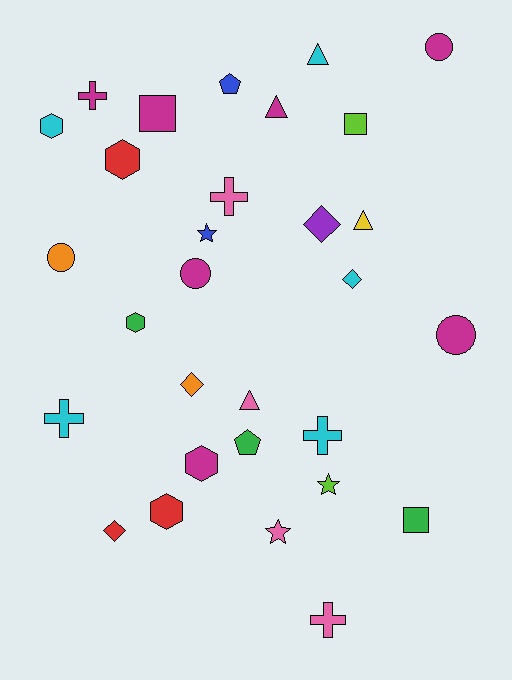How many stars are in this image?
There are 3 stars.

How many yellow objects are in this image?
There is 1 yellow object.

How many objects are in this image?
There are 30 objects.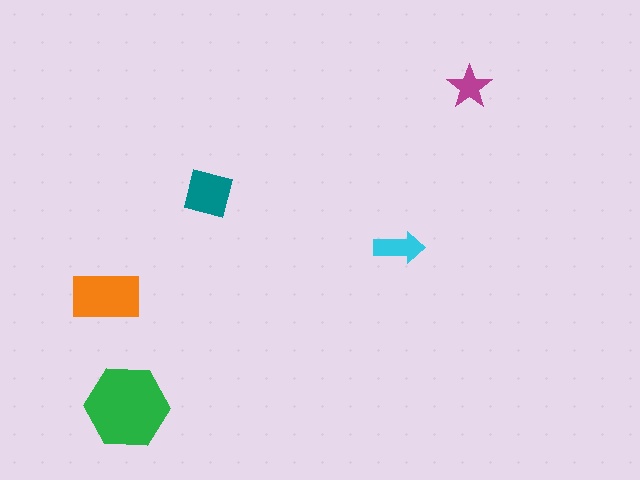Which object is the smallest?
The magenta star.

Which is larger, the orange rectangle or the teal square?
The orange rectangle.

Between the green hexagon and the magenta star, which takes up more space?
The green hexagon.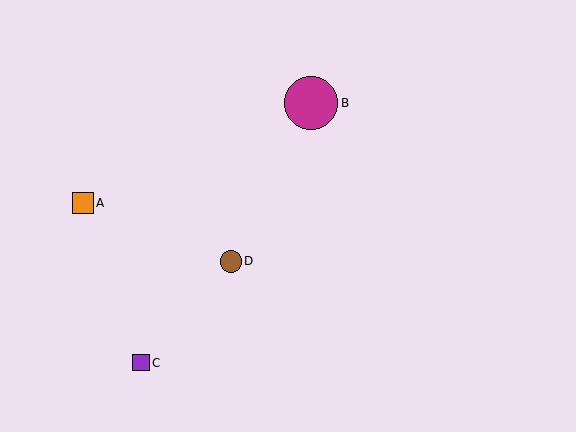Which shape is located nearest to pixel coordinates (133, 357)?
The purple square (labeled C) at (141, 363) is nearest to that location.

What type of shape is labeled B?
Shape B is a magenta circle.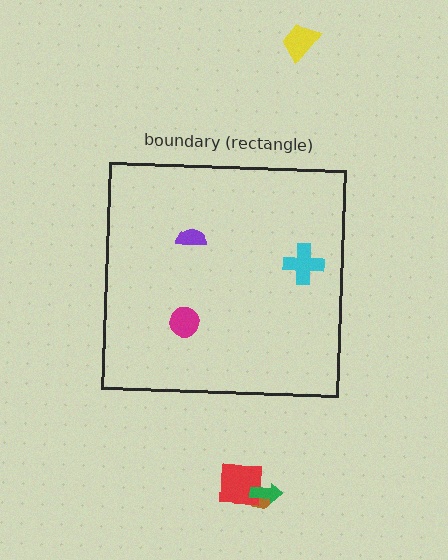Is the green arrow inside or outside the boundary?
Outside.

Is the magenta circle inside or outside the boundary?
Inside.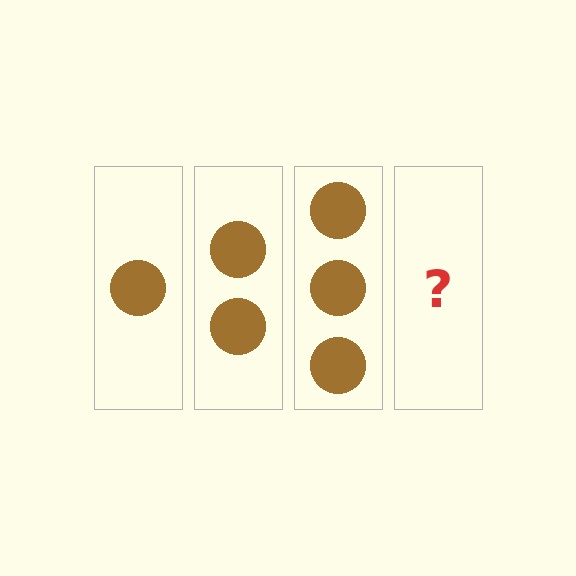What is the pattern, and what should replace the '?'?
The pattern is that each step adds one more circle. The '?' should be 4 circles.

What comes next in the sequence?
The next element should be 4 circles.